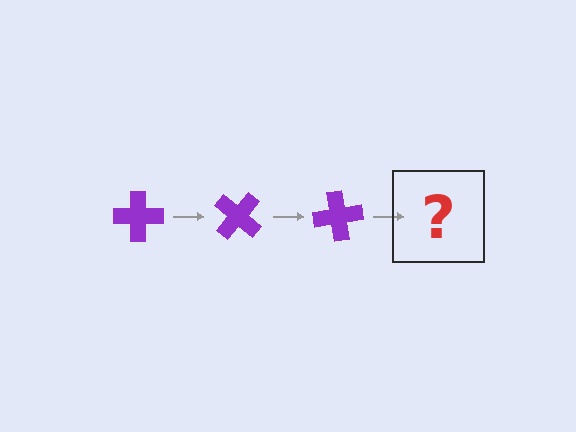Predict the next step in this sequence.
The next step is a purple cross rotated 120 degrees.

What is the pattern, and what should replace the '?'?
The pattern is that the cross rotates 40 degrees each step. The '?' should be a purple cross rotated 120 degrees.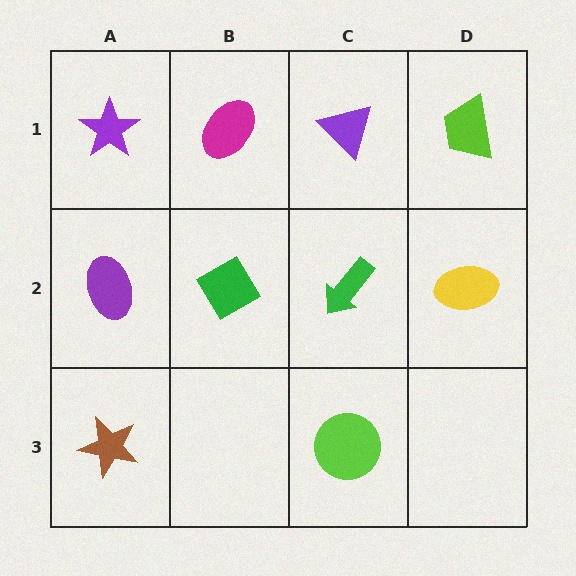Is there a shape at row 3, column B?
No, that cell is empty.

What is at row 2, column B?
A green diamond.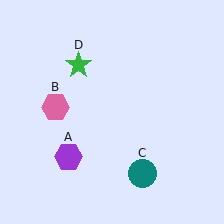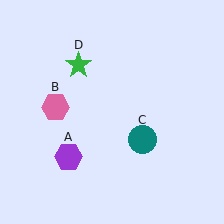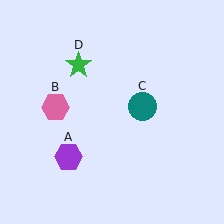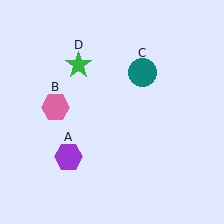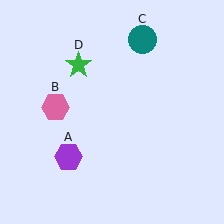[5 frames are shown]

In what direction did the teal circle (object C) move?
The teal circle (object C) moved up.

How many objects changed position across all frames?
1 object changed position: teal circle (object C).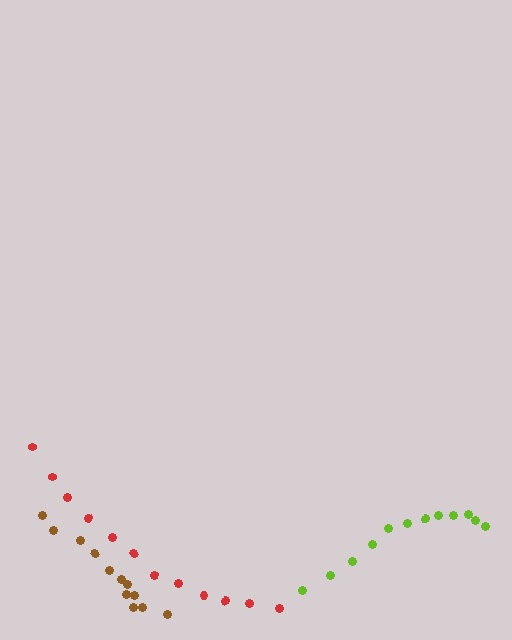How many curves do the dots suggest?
There are 3 distinct paths.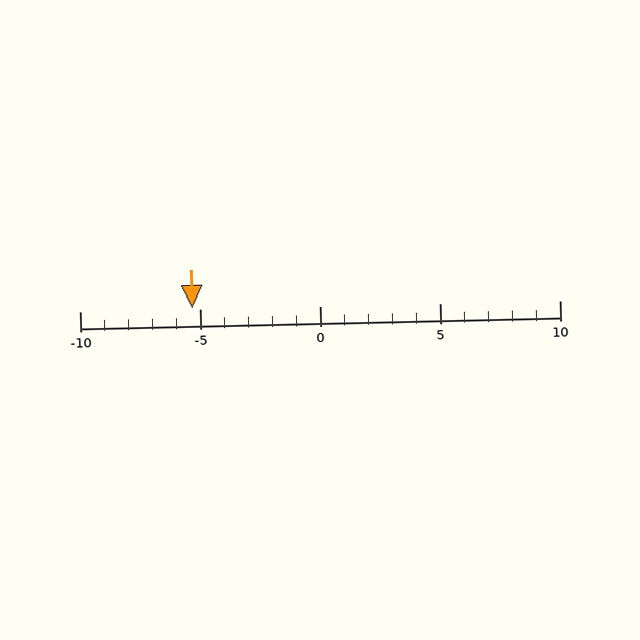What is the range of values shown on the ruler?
The ruler shows values from -10 to 10.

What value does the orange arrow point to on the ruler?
The orange arrow points to approximately -5.